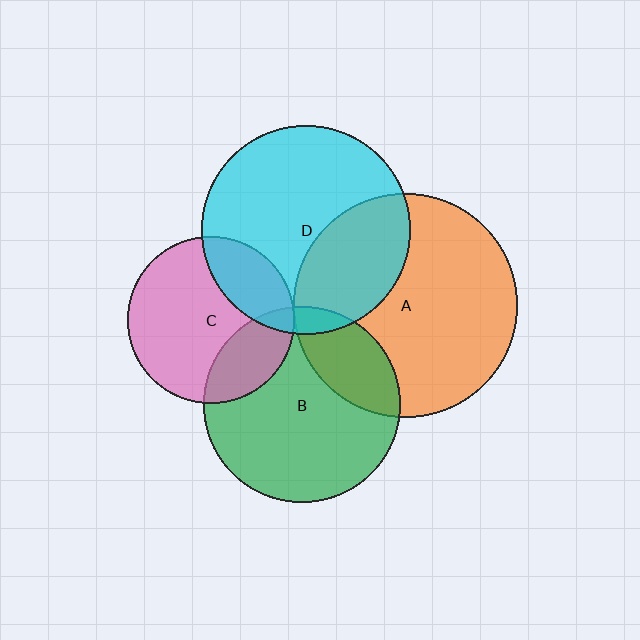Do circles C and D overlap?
Yes.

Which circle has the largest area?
Circle A (orange).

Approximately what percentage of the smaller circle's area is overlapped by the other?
Approximately 25%.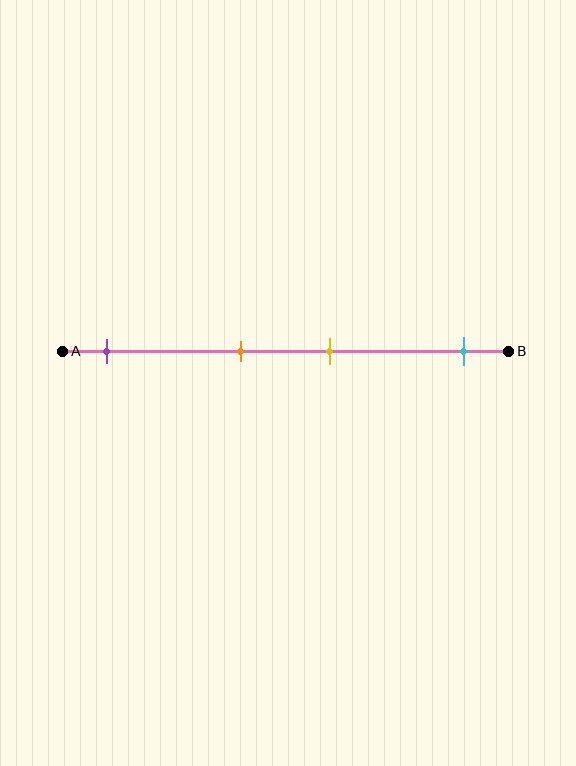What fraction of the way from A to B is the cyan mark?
The cyan mark is approximately 90% (0.9) of the way from A to B.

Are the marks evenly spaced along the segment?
No, the marks are not evenly spaced.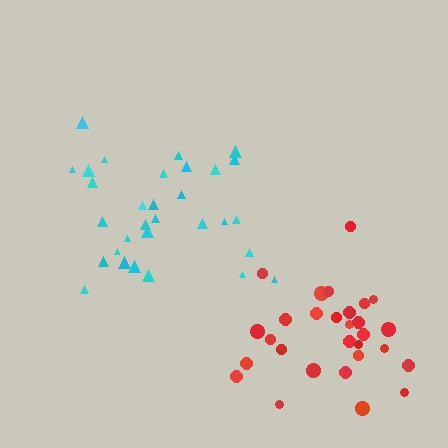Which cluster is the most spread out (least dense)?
Cyan.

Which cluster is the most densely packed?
Red.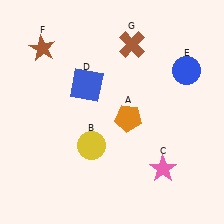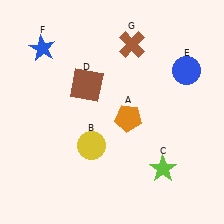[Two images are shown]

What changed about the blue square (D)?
In Image 1, D is blue. In Image 2, it changed to brown.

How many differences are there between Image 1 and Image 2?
There are 3 differences between the two images.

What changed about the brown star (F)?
In Image 1, F is brown. In Image 2, it changed to blue.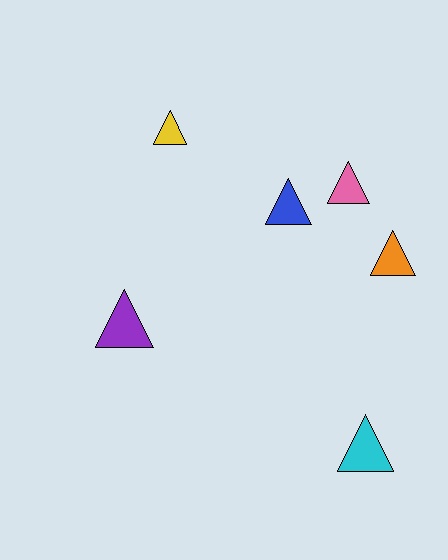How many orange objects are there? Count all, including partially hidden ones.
There is 1 orange object.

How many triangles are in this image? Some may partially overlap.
There are 6 triangles.